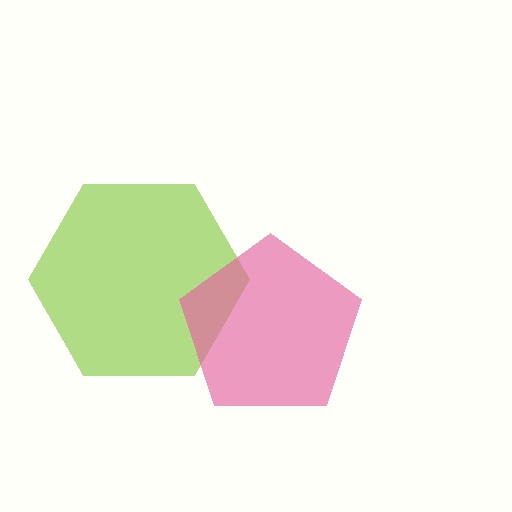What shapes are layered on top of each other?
The layered shapes are: a lime hexagon, a pink pentagon.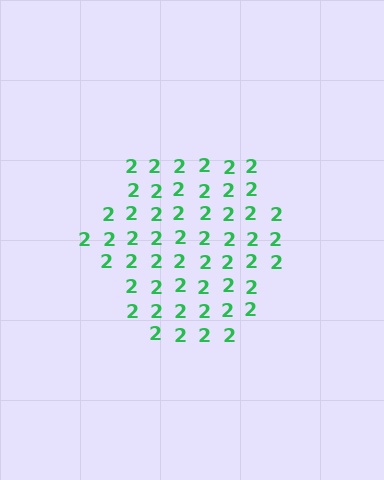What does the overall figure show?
The overall figure shows a hexagon.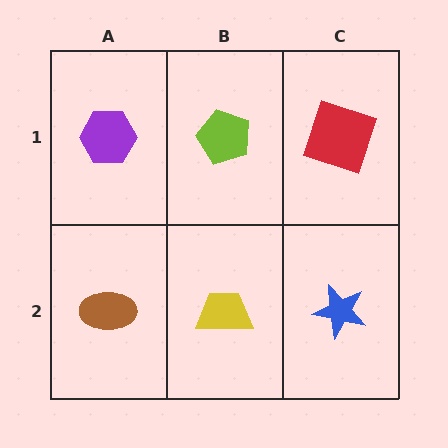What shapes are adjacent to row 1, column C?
A blue star (row 2, column C), a lime pentagon (row 1, column B).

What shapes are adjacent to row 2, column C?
A red square (row 1, column C), a yellow trapezoid (row 2, column B).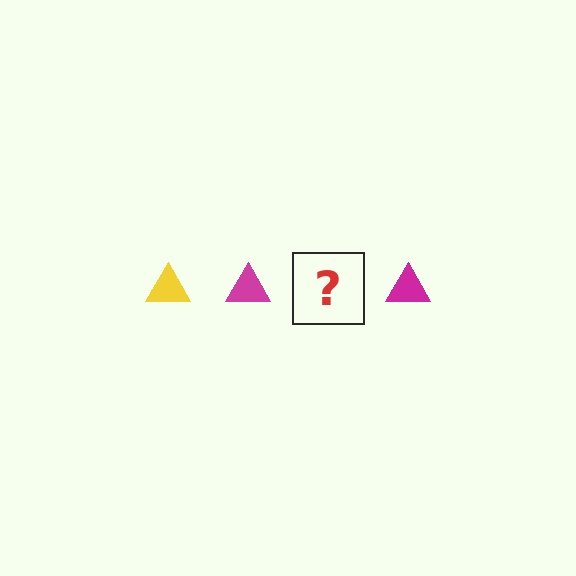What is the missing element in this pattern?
The missing element is a yellow triangle.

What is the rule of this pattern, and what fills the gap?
The rule is that the pattern cycles through yellow, magenta triangles. The gap should be filled with a yellow triangle.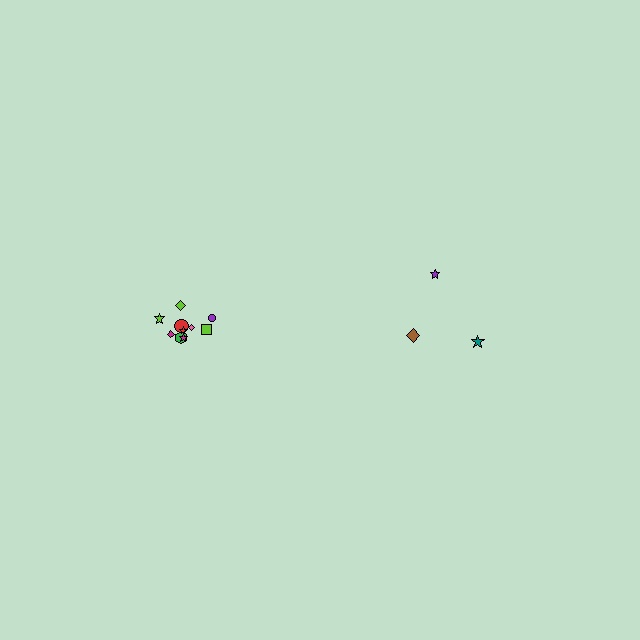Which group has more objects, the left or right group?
The left group.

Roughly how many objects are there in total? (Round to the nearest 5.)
Roughly 15 objects in total.